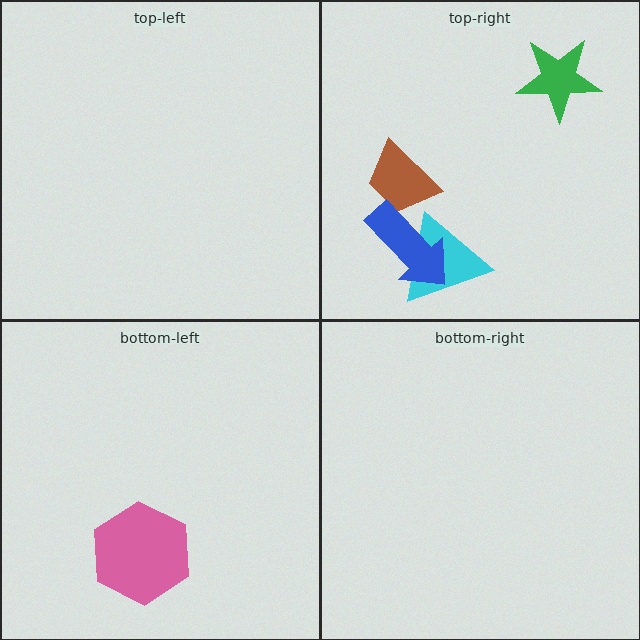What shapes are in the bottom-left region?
The pink hexagon.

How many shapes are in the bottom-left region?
1.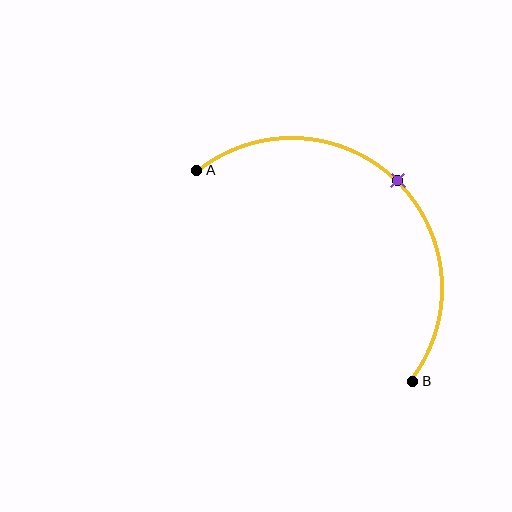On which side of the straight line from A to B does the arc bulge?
The arc bulges above and to the right of the straight line connecting A and B.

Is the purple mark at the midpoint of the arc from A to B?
Yes. The purple mark lies on the arc at equal arc-length from both A and B — it is the arc midpoint.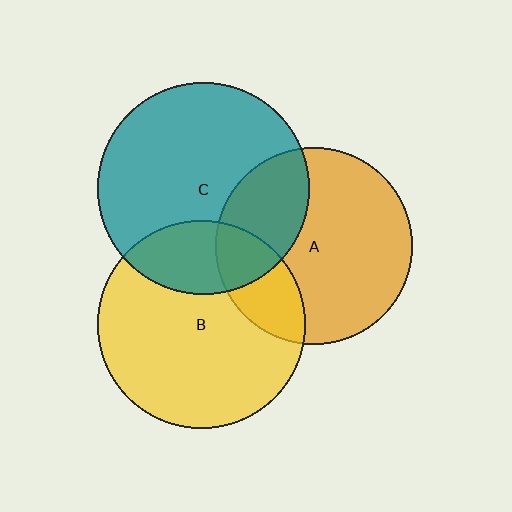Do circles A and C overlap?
Yes.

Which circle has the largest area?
Circle C (teal).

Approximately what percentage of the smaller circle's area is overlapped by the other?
Approximately 30%.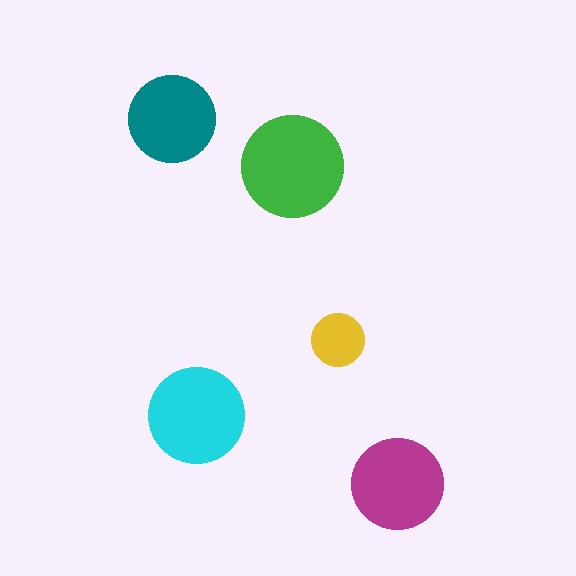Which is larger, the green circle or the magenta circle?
The green one.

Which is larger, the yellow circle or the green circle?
The green one.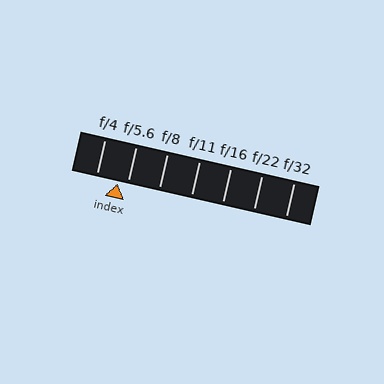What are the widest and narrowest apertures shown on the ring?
The widest aperture shown is f/4 and the narrowest is f/32.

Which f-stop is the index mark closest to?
The index mark is closest to f/5.6.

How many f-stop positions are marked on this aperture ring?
There are 7 f-stop positions marked.